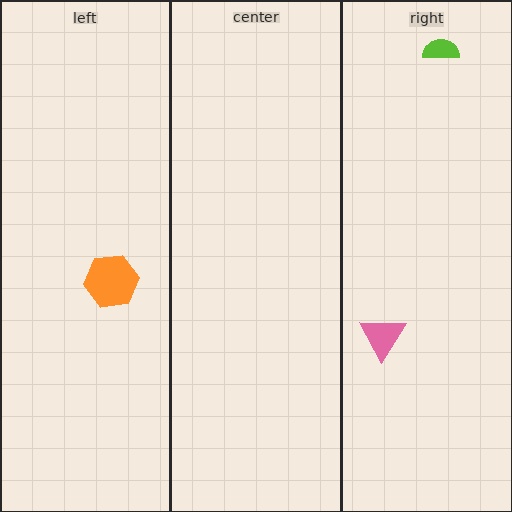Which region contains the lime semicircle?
The right region.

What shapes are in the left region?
The orange hexagon.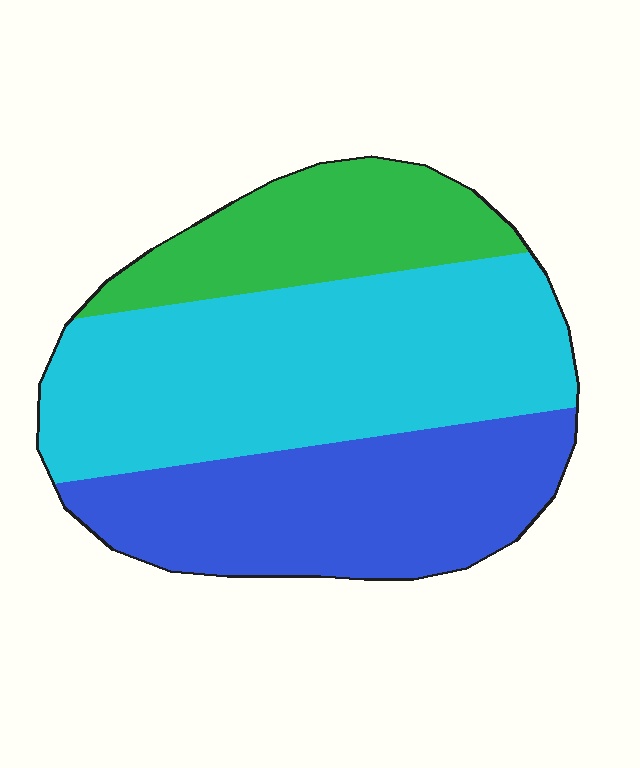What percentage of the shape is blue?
Blue takes up between a sixth and a third of the shape.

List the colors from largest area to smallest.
From largest to smallest: cyan, blue, green.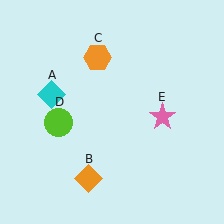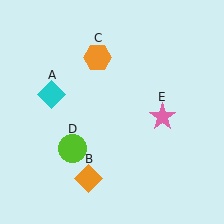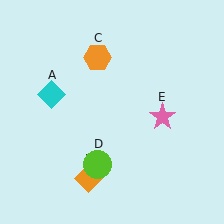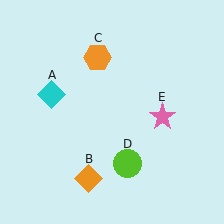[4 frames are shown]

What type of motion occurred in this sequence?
The lime circle (object D) rotated counterclockwise around the center of the scene.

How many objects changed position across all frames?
1 object changed position: lime circle (object D).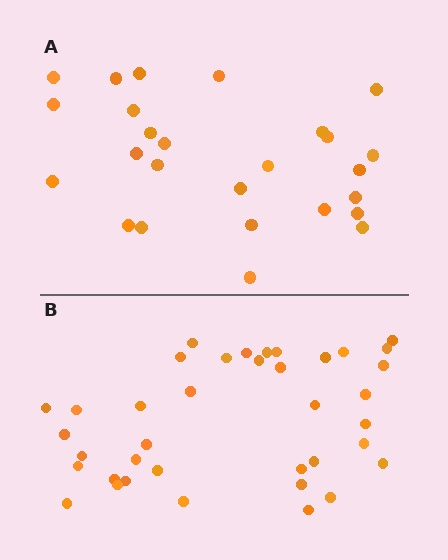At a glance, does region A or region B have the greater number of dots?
Region B (the bottom region) has more dots.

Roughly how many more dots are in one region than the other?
Region B has roughly 12 or so more dots than region A.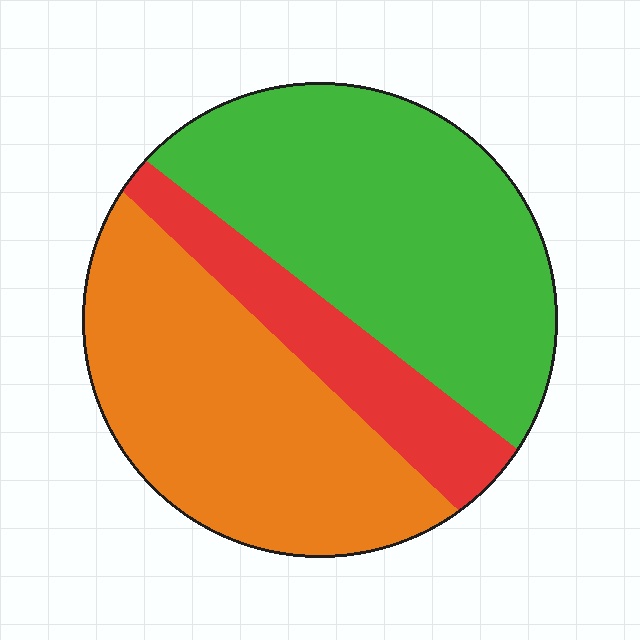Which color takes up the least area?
Red, at roughly 15%.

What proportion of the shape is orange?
Orange takes up about three eighths (3/8) of the shape.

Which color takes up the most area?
Green, at roughly 45%.